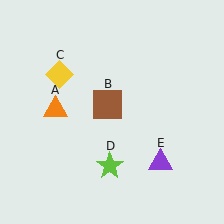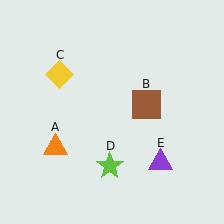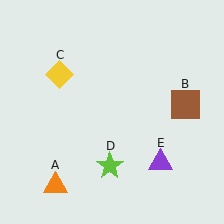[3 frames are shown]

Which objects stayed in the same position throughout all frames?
Yellow diamond (object C) and lime star (object D) and purple triangle (object E) remained stationary.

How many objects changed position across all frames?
2 objects changed position: orange triangle (object A), brown square (object B).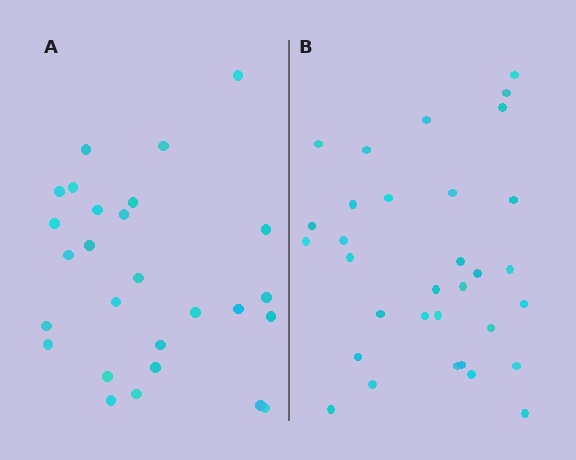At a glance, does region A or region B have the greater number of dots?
Region B (the right region) has more dots.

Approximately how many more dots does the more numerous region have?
Region B has about 5 more dots than region A.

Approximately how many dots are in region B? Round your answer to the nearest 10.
About 30 dots. (The exact count is 32, which rounds to 30.)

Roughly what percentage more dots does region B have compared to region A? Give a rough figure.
About 20% more.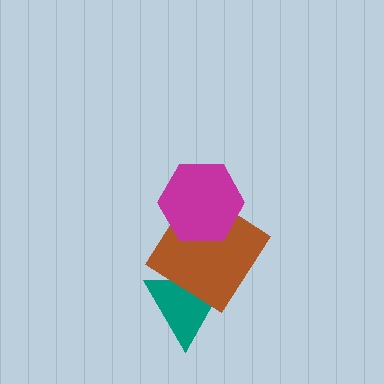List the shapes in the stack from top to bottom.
From top to bottom: the magenta hexagon, the brown diamond, the teal triangle.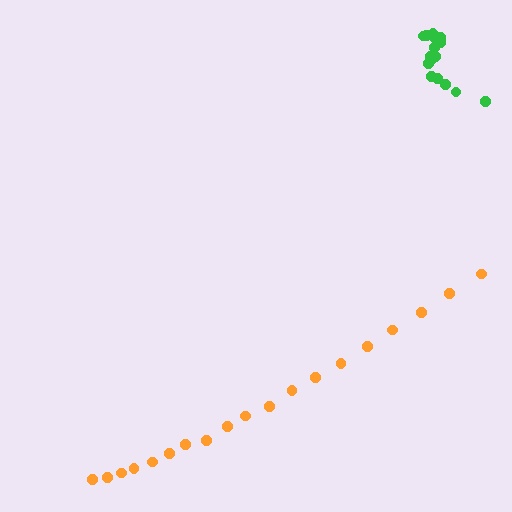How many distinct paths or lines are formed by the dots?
There are 2 distinct paths.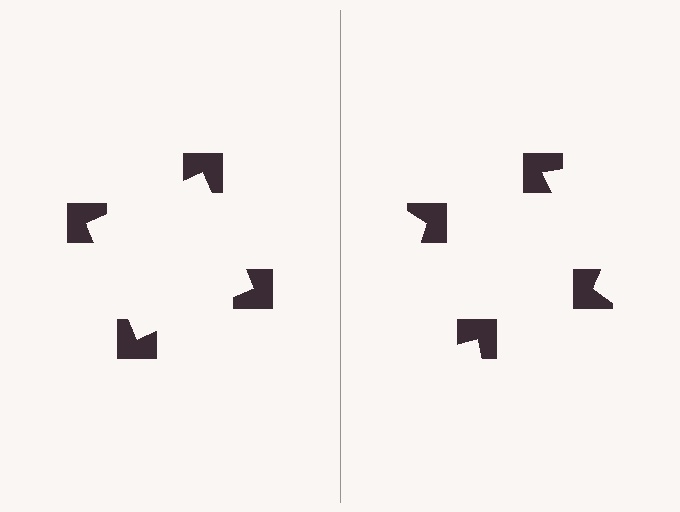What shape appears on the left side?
An illusory square.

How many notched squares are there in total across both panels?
8 — 4 on each side.